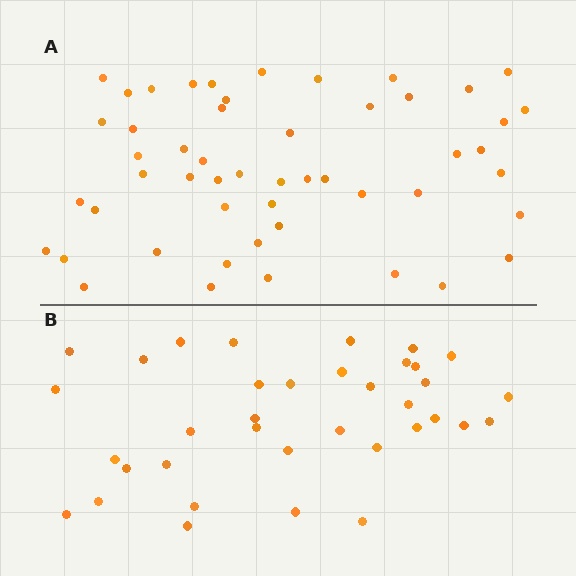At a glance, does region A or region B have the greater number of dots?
Region A (the top region) has more dots.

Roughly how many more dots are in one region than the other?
Region A has approximately 15 more dots than region B.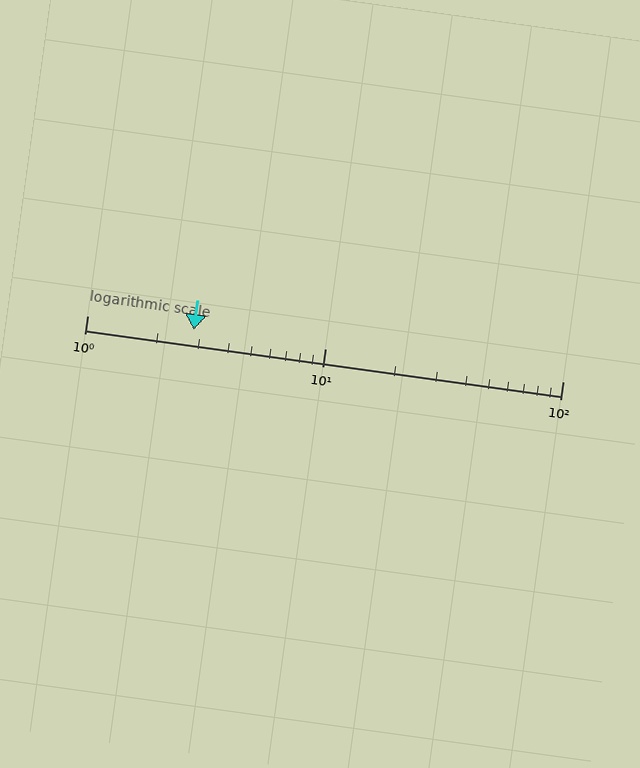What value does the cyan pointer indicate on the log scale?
The pointer indicates approximately 2.8.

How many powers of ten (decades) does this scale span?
The scale spans 2 decades, from 1 to 100.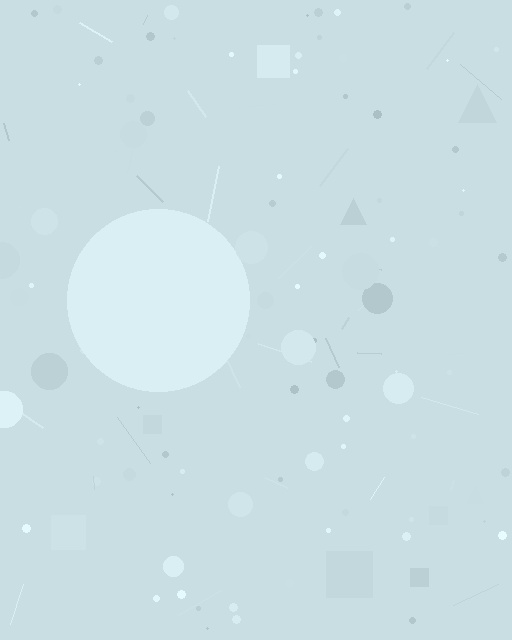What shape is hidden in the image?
A circle is hidden in the image.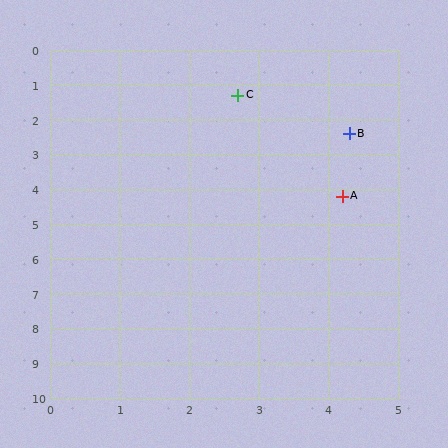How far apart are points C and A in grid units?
Points C and A are about 3.3 grid units apart.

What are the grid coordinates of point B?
Point B is at approximately (4.3, 2.4).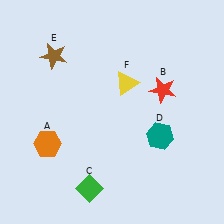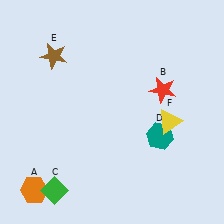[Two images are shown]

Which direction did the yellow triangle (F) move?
The yellow triangle (F) moved right.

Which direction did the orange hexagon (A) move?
The orange hexagon (A) moved down.